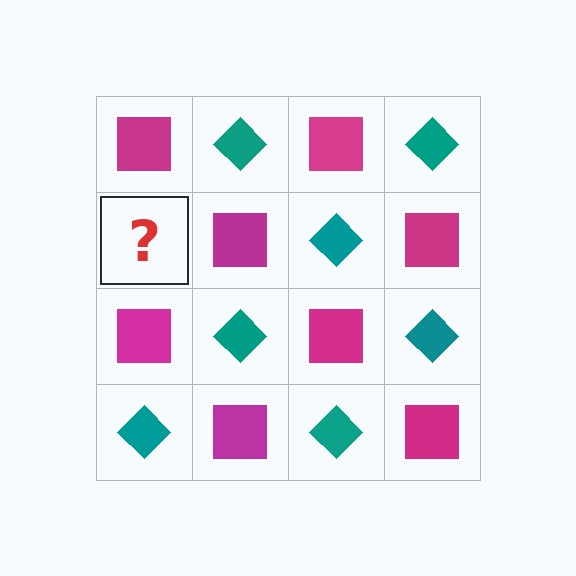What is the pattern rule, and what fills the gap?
The rule is that it alternates magenta square and teal diamond in a checkerboard pattern. The gap should be filled with a teal diamond.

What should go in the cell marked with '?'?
The missing cell should contain a teal diamond.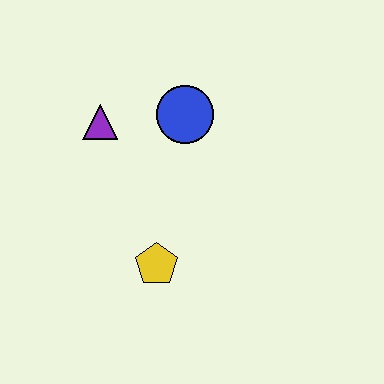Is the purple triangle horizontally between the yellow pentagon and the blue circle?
No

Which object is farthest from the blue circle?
The yellow pentagon is farthest from the blue circle.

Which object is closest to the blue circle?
The purple triangle is closest to the blue circle.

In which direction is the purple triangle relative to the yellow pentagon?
The purple triangle is above the yellow pentagon.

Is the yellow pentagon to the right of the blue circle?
No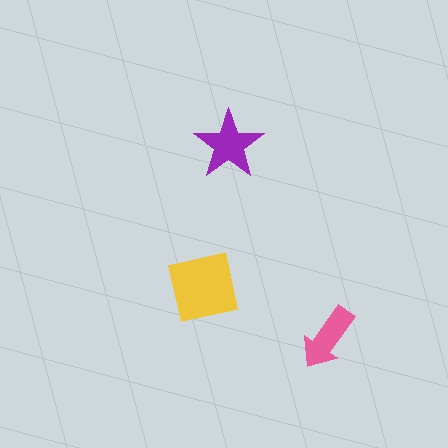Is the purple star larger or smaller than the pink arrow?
Larger.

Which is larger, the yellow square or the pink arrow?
The yellow square.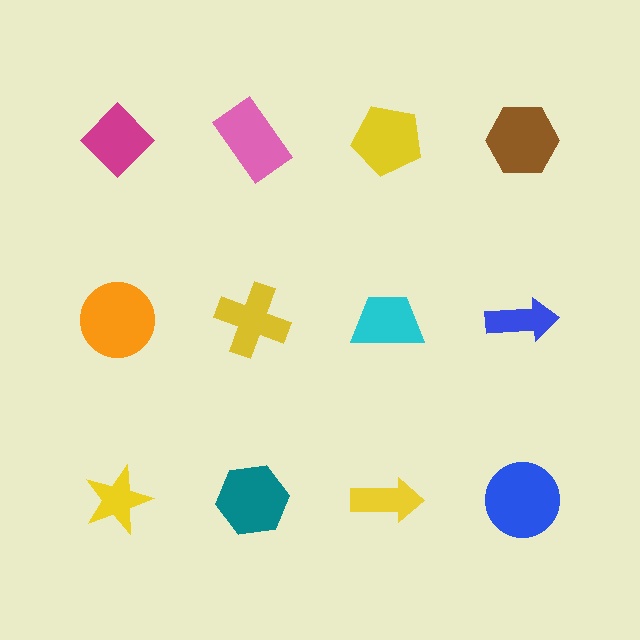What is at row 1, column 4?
A brown hexagon.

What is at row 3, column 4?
A blue circle.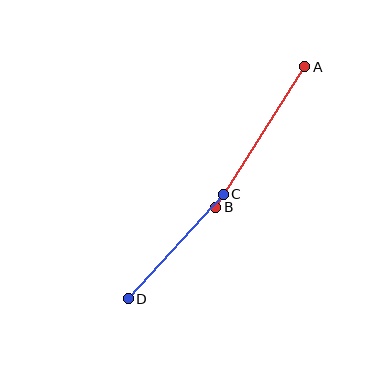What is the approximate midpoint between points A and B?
The midpoint is at approximately (260, 137) pixels.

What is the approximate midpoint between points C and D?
The midpoint is at approximately (176, 246) pixels.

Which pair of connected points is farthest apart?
Points A and B are farthest apart.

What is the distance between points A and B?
The distance is approximately 166 pixels.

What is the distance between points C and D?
The distance is approximately 141 pixels.